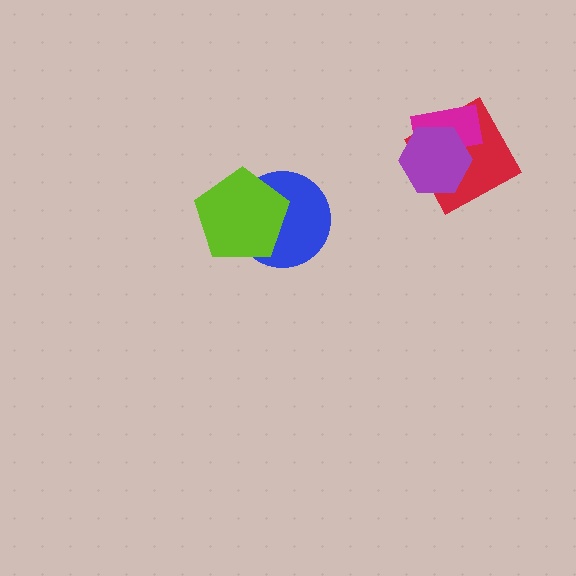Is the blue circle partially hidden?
Yes, it is partially covered by another shape.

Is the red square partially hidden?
Yes, it is partially covered by another shape.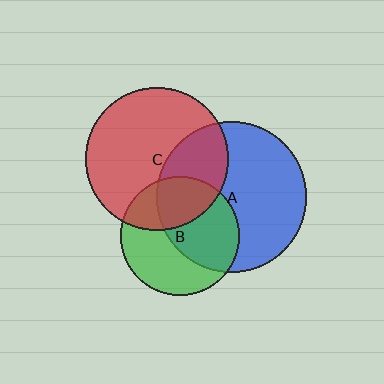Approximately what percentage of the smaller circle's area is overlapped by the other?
Approximately 50%.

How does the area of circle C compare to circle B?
Approximately 1.5 times.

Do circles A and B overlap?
Yes.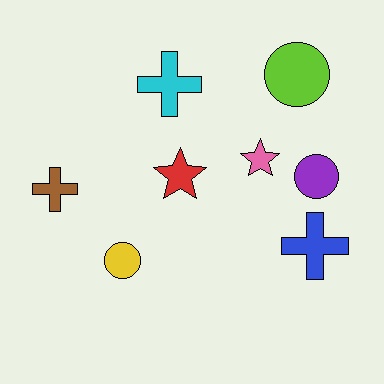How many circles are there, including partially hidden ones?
There are 3 circles.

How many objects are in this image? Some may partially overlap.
There are 8 objects.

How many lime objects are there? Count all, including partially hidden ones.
There is 1 lime object.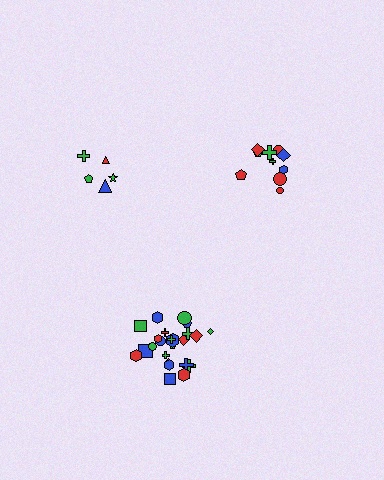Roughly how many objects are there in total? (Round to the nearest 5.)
Roughly 40 objects in total.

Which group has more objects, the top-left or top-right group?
The top-right group.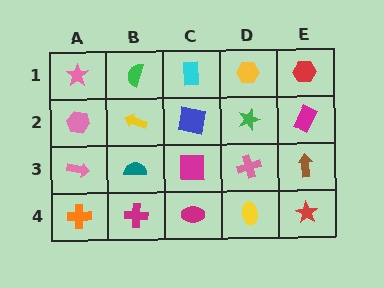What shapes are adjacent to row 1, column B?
A yellow arrow (row 2, column B), a pink star (row 1, column A), a cyan rectangle (row 1, column C).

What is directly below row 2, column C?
A magenta square.